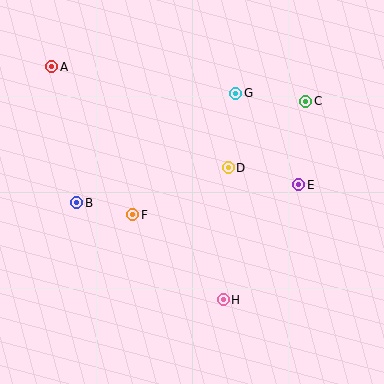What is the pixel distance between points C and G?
The distance between C and G is 70 pixels.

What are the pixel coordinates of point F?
Point F is at (133, 215).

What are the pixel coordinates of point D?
Point D is at (228, 168).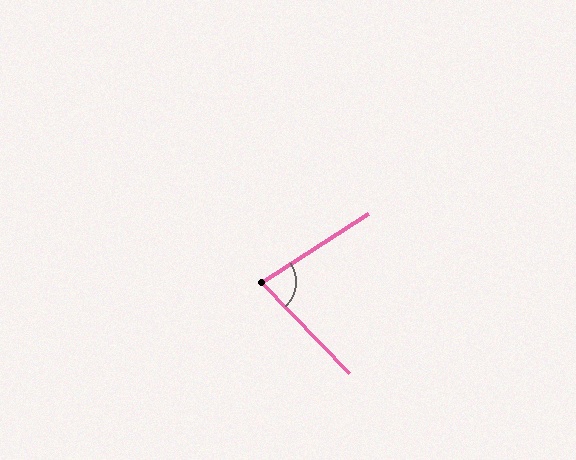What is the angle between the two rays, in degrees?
Approximately 79 degrees.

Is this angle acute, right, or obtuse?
It is acute.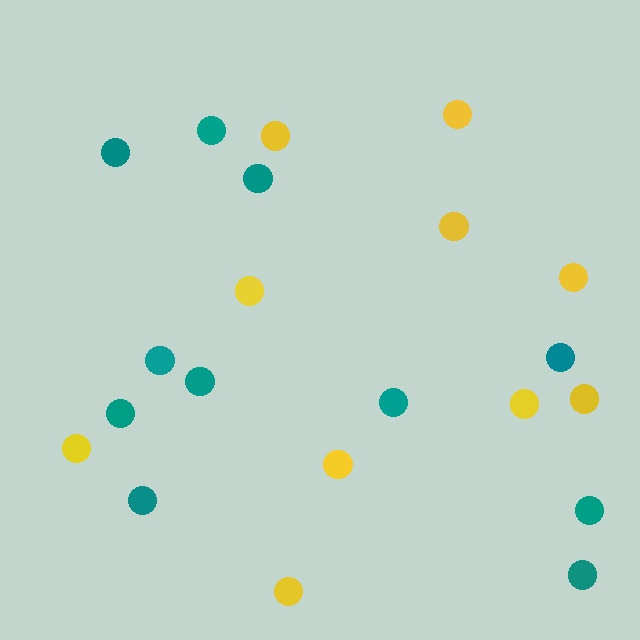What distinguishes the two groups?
There are 2 groups: one group of yellow circles (10) and one group of teal circles (11).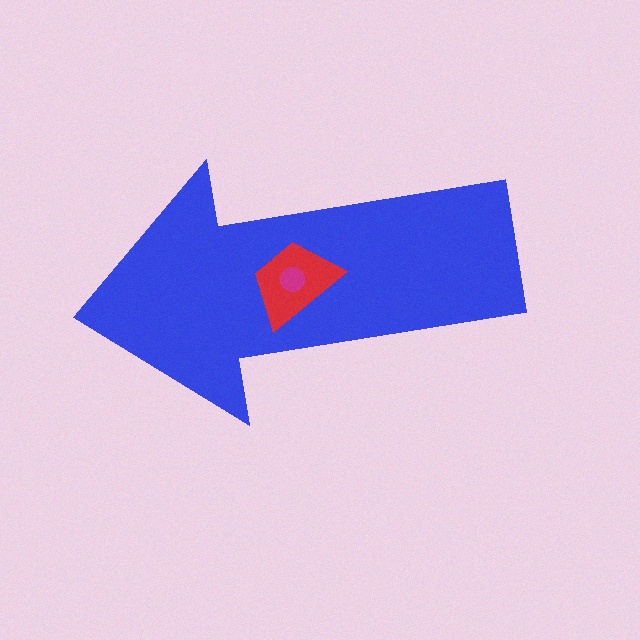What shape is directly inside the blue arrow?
The red trapezoid.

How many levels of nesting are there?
3.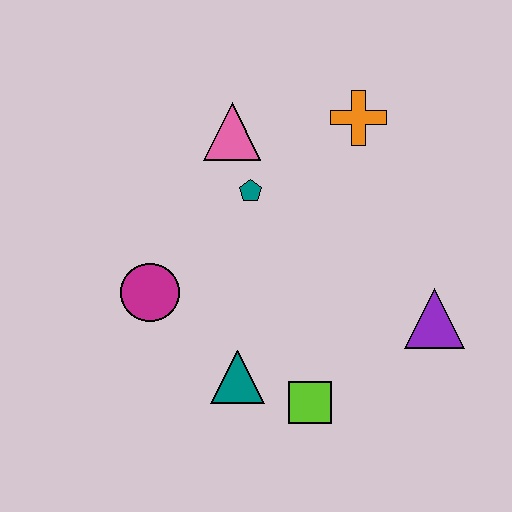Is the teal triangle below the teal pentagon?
Yes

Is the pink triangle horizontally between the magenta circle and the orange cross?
Yes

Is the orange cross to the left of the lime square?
No